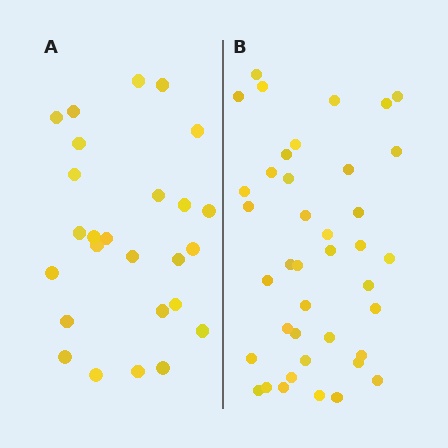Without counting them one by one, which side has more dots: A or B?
Region B (the right region) has more dots.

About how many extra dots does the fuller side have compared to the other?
Region B has approximately 15 more dots than region A.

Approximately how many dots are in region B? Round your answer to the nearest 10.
About 40 dots.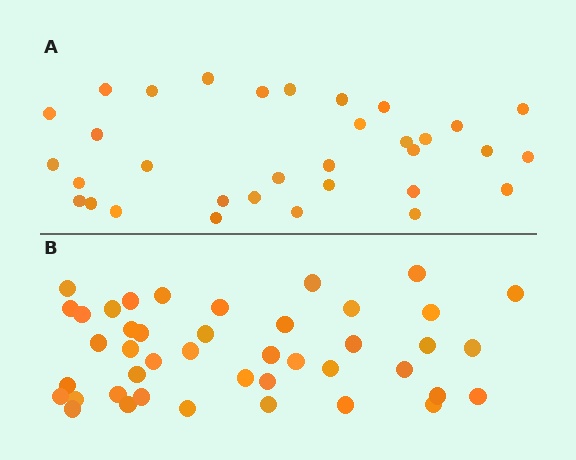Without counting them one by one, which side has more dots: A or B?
Region B (the bottom region) has more dots.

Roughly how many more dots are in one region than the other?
Region B has roughly 10 or so more dots than region A.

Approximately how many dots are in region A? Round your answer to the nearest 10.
About 30 dots. (The exact count is 33, which rounds to 30.)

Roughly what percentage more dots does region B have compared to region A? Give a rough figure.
About 30% more.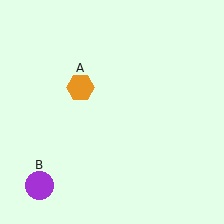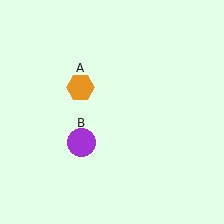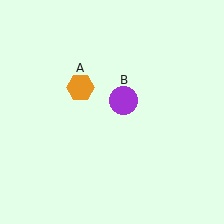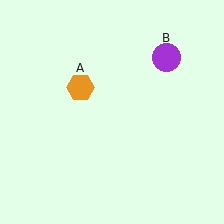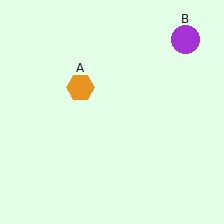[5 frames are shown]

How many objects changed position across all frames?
1 object changed position: purple circle (object B).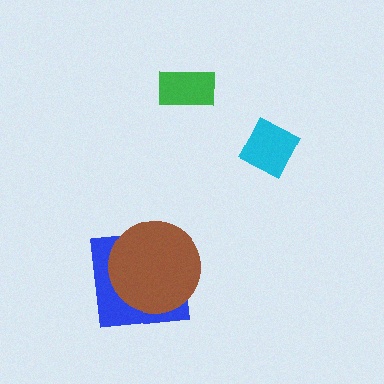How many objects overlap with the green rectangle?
0 objects overlap with the green rectangle.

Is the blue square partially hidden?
Yes, it is partially covered by another shape.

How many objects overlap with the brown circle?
1 object overlaps with the brown circle.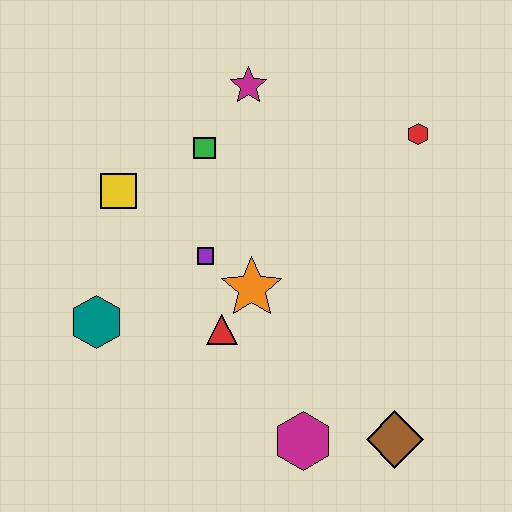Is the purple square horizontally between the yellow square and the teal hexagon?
No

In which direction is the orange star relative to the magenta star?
The orange star is below the magenta star.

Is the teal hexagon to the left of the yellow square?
Yes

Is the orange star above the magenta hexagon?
Yes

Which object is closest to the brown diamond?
The magenta hexagon is closest to the brown diamond.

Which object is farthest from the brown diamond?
The magenta star is farthest from the brown diamond.